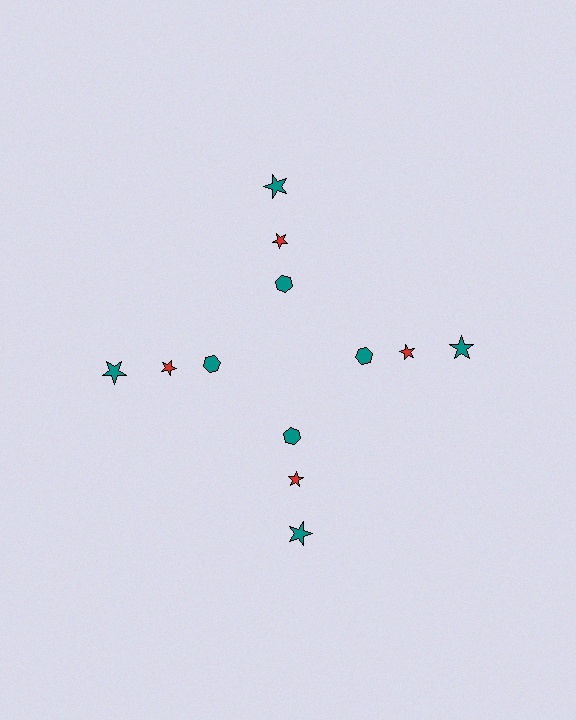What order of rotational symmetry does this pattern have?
This pattern has 4-fold rotational symmetry.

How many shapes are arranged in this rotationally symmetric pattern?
There are 12 shapes, arranged in 4 groups of 3.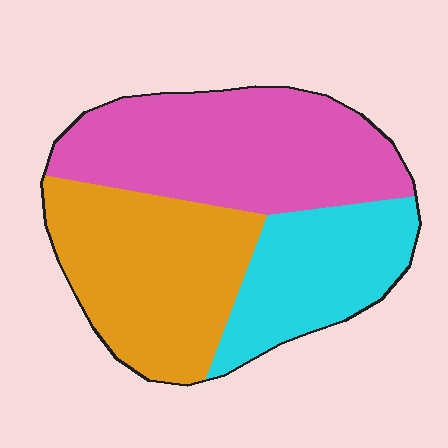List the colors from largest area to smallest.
From largest to smallest: pink, orange, cyan.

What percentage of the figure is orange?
Orange covers around 35% of the figure.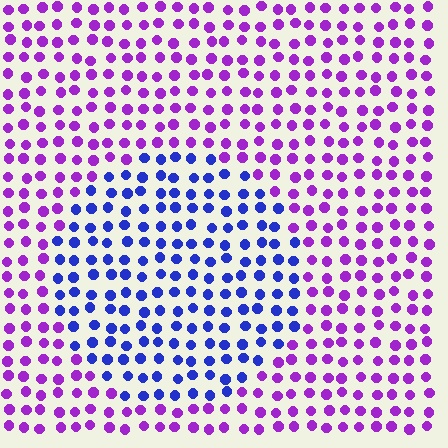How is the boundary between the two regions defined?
The boundary is defined purely by a slight shift in hue (about 50 degrees). Spacing, size, and orientation are identical on both sides.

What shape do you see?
I see a circle.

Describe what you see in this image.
The image is filled with small purple elements in a uniform arrangement. A circle-shaped region is visible where the elements are tinted to a slightly different hue, forming a subtle color boundary.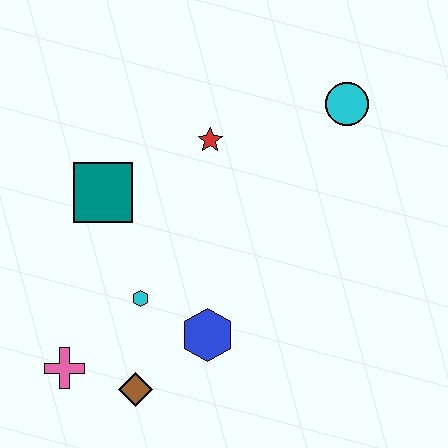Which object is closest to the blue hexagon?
The cyan hexagon is closest to the blue hexagon.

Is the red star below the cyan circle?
Yes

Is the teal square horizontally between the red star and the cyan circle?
No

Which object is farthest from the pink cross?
The cyan circle is farthest from the pink cross.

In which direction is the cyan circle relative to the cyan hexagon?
The cyan circle is to the right of the cyan hexagon.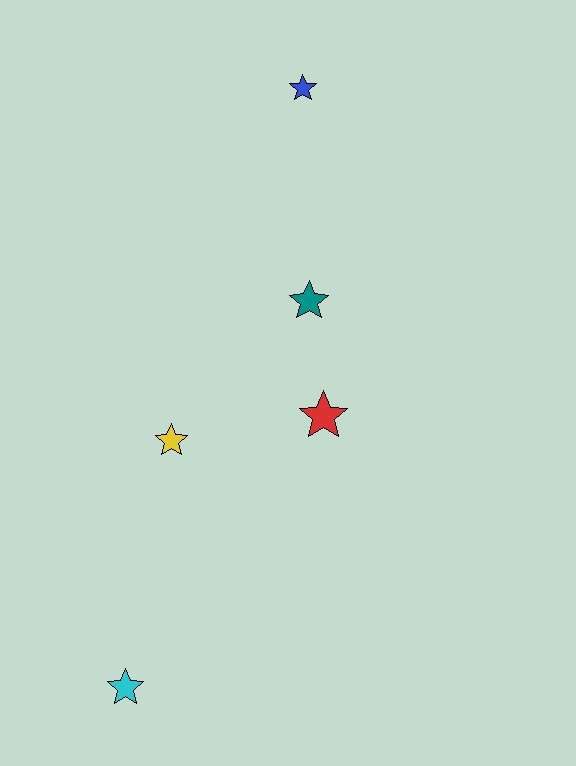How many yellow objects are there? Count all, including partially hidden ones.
There is 1 yellow object.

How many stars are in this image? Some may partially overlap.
There are 5 stars.